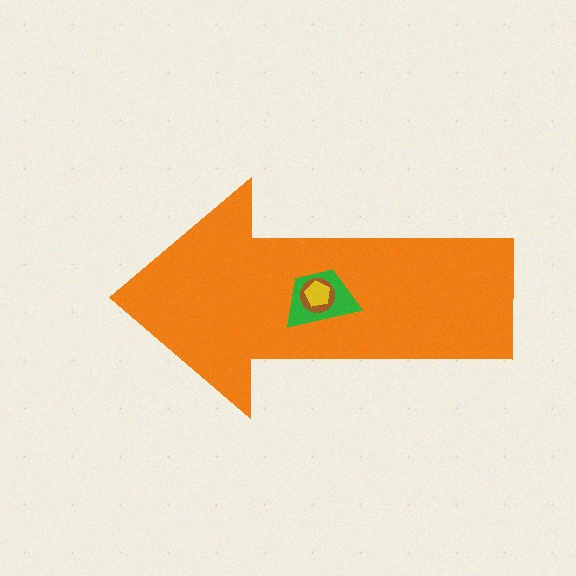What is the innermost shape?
The yellow pentagon.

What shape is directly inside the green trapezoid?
The brown circle.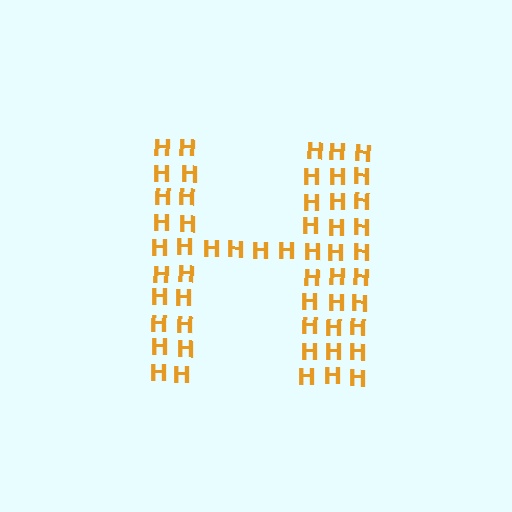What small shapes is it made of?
It is made of small letter H's.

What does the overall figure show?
The overall figure shows the letter H.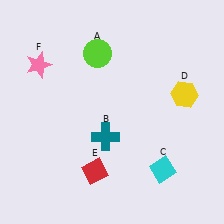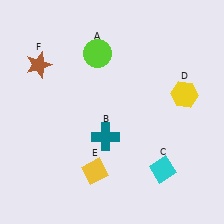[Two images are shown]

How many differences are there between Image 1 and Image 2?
There are 2 differences between the two images.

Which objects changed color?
E changed from red to yellow. F changed from pink to brown.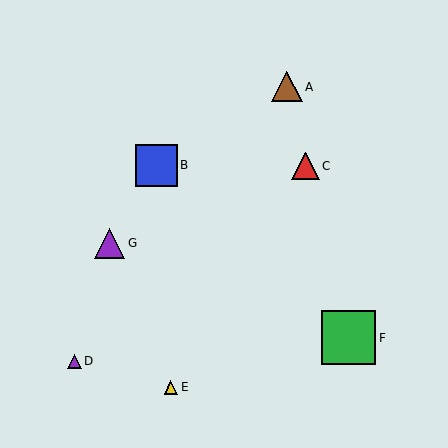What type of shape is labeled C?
Shape C is a red triangle.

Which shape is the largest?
The green square (labeled F) is the largest.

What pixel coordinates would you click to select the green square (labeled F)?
Click at (349, 338) to select the green square F.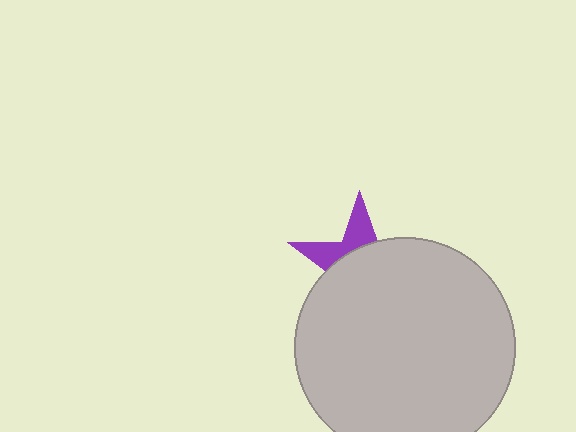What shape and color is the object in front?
The object in front is a light gray circle.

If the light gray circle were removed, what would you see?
You would see the complete purple star.